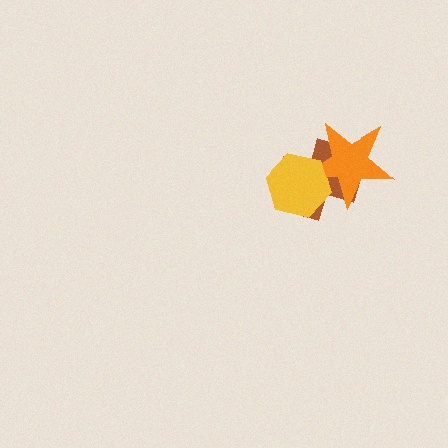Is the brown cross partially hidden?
Yes, it is partially covered by another shape.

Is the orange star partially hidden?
Yes, it is partially covered by another shape.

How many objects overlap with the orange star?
2 objects overlap with the orange star.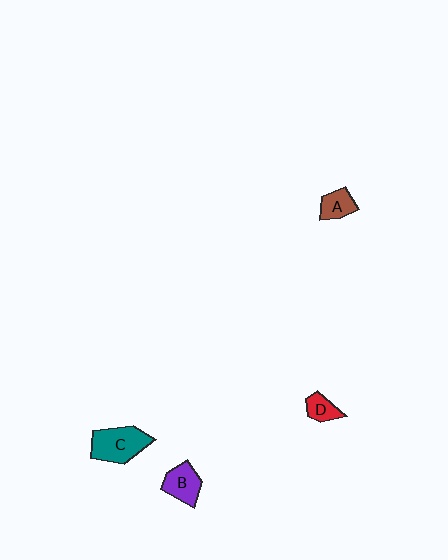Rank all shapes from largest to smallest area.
From largest to smallest: C (teal), B (purple), A (brown), D (red).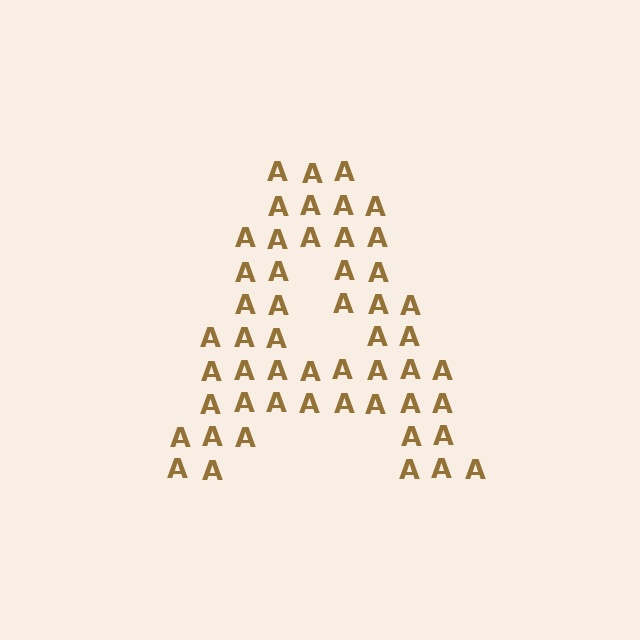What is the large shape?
The large shape is the letter A.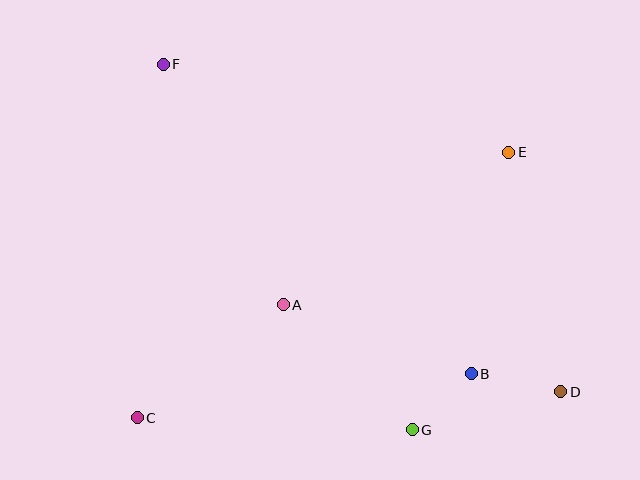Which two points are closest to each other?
Points B and G are closest to each other.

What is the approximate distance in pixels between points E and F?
The distance between E and F is approximately 357 pixels.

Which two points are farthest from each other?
Points D and F are farthest from each other.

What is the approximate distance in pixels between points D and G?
The distance between D and G is approximately 153 pixels.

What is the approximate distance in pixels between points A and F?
The distance between A and F is approximately 269 pixels.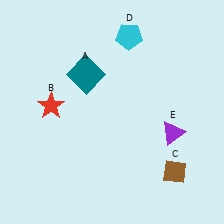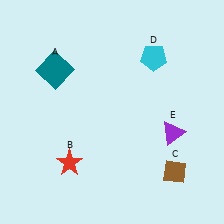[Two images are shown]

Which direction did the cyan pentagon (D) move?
The cyan pentagon (D) moved right.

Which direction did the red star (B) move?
The red star (B) moved down.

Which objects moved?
The objects that moved are: the teal square (A), the red star (B), the cyan pentagon (D).